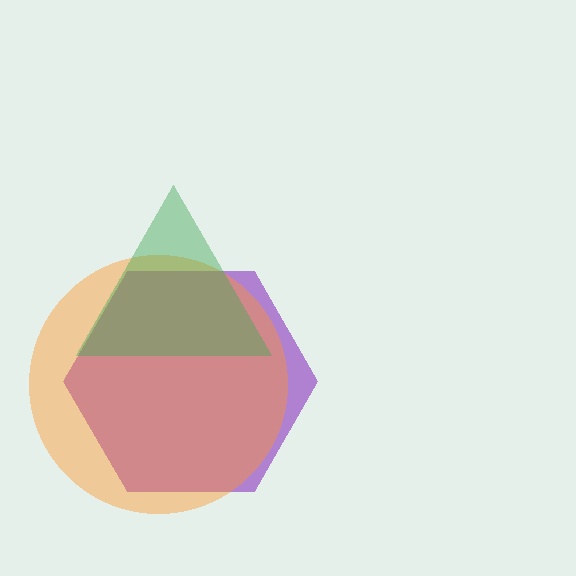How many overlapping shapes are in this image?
There are 3 overlapping shapes in the image.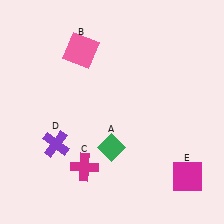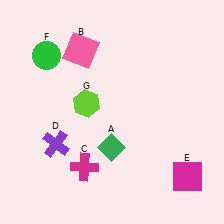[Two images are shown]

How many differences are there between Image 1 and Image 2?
There are 2 differences between the two images.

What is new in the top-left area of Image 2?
A lime hexagon (G) was added in the top-left area of Image 2.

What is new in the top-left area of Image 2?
A green circle (F) was added in the top-left area of Image 2.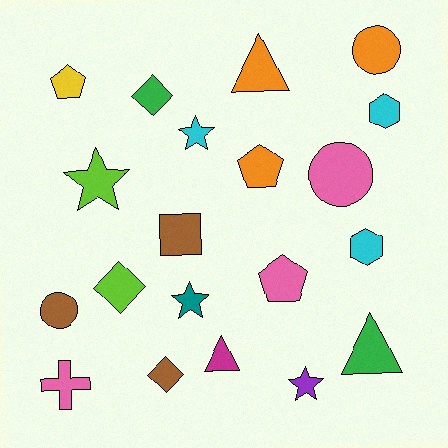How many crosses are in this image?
There is 1 cross.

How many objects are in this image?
There are 20 objects.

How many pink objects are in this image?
There are 3 pink objects.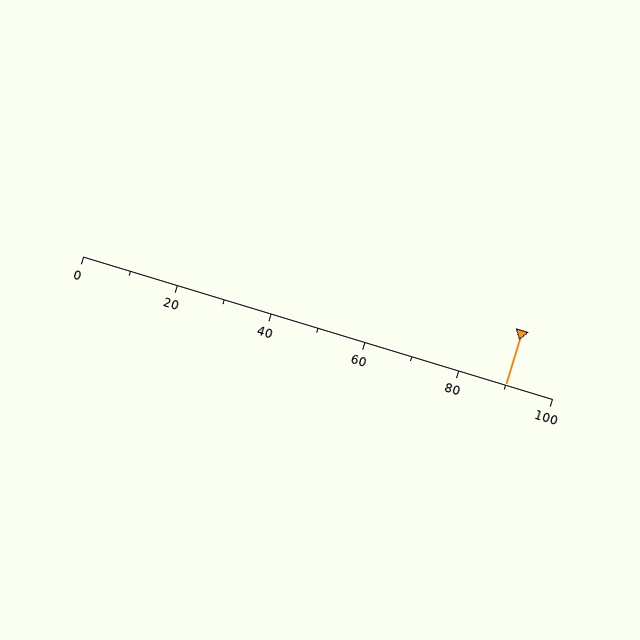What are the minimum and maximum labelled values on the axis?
The axis runs from 0 to 100.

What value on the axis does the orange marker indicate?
The marker indicates approximately 90.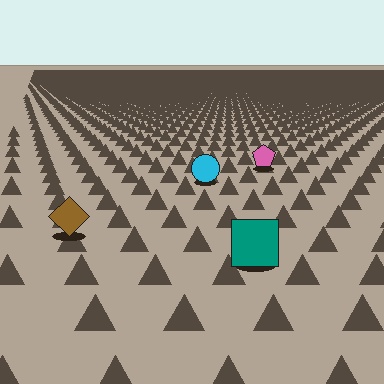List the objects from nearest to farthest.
From nearest to farthest: the teal square, the brown diamond, the cyan circle, the pink pentagon.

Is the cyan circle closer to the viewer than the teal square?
No. The teal square is closer — you can tell from the texture gradient: the ground texture is coarser near it.